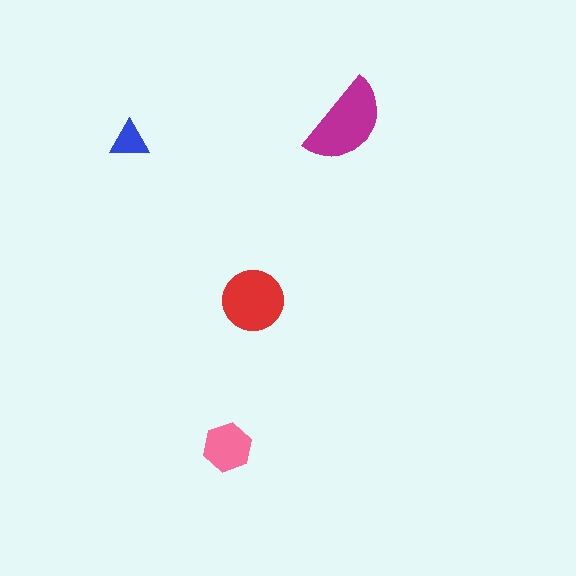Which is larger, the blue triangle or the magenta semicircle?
The magenta semicircle.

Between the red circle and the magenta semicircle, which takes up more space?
The magenta semicircle.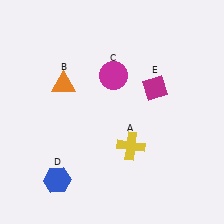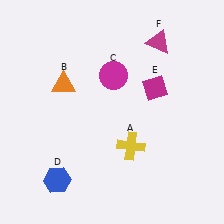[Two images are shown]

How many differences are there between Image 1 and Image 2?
There is 1 difference between the two images.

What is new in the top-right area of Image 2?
A magenta triangle (F) was added in the top-right area of Image 2.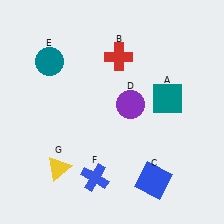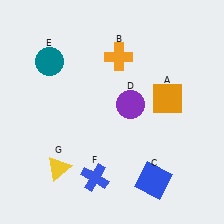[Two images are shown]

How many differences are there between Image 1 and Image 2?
There are 2 differences between the two images.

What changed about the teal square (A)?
In Image 1, A is teal. In Image 2, it changed to orange.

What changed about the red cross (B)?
In Image 1, B is red. In Image 2, it changed to orange.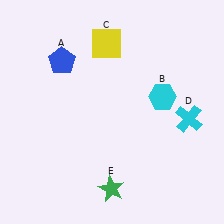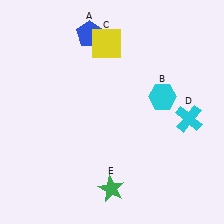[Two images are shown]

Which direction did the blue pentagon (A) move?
The blue pentagon (A) moved right.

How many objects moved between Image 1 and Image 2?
1 object moved between the two images.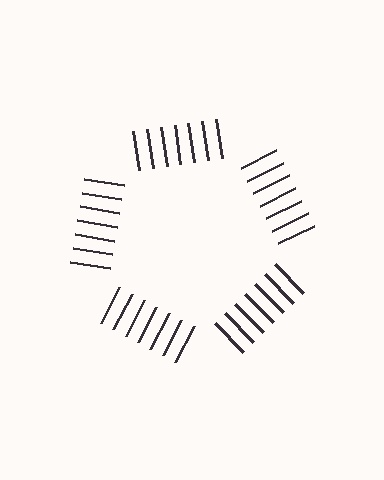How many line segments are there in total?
35 — 7 along each of the 5 edges.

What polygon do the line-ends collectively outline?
An illusory pentagon — the line segments terminate on its edges but no continuous stroke is drawn.